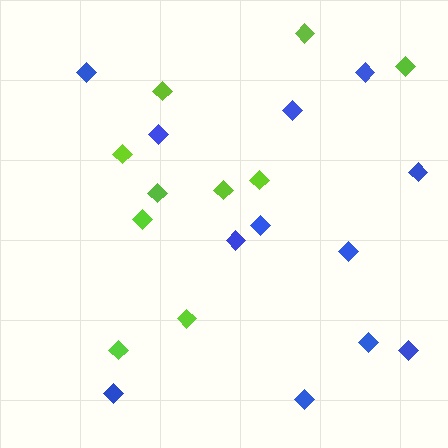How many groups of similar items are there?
There are 2 groups: one group of blue diamonds (12) and one group of lime diamonds (10).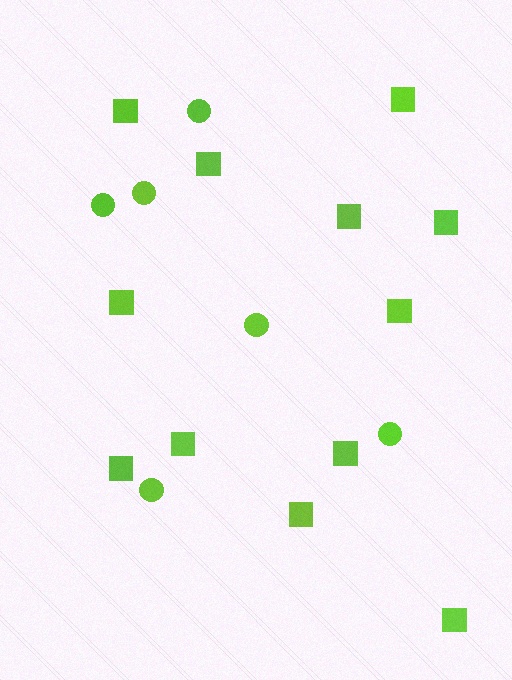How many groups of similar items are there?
There are 2 groups: one group of squares (12) and one group of circles (6).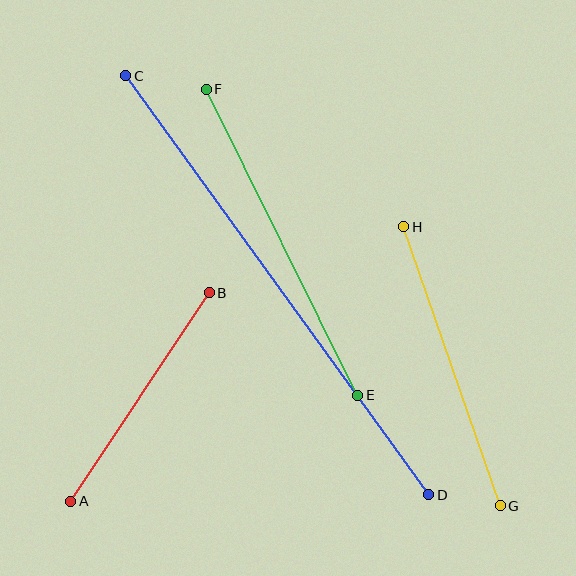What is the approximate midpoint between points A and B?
The midpoint is at approximately (140, 397) pixels.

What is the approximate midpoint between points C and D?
The midpoint is at approximately (277, 285) pixels.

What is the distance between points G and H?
The distance is approximately 295 pixels.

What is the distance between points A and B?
The distance is approximately 251 pixels.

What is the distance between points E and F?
The distance is approximately 341 pixels.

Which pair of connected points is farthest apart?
Points C and D are farthest apart.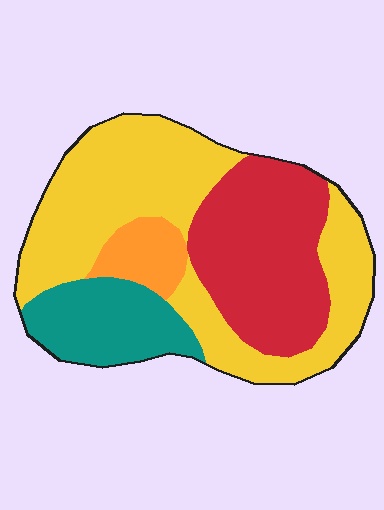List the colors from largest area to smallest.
From largest to smallest: yellow, red, teal, orange.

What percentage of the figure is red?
Red takes up between a sixth and a third of the figure.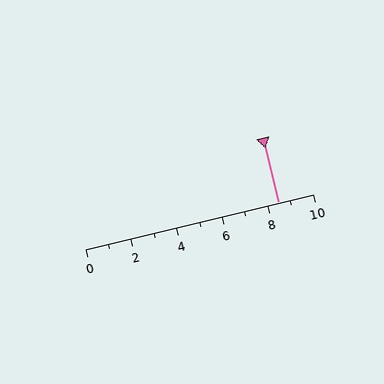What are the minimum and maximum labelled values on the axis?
The axis runs from 0 to 10.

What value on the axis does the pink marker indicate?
The marker indicates approximately 8.5.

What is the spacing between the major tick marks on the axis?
The major ticks are spaced 2 apart.